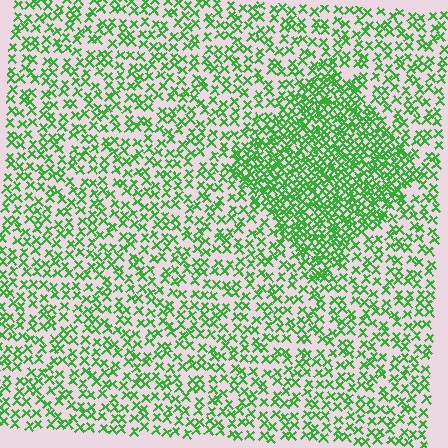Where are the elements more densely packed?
The elements are more densely packed inside the diamond boundary.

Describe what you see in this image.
The image contains small green elements arranged at two different densities. A diamond-shaped region is visible where the elements are more densely packed than the surrounding area.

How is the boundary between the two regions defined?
The boundary is defined by a change in element density (approximately 2.1x ratio). All elements are the same color, size, and shape.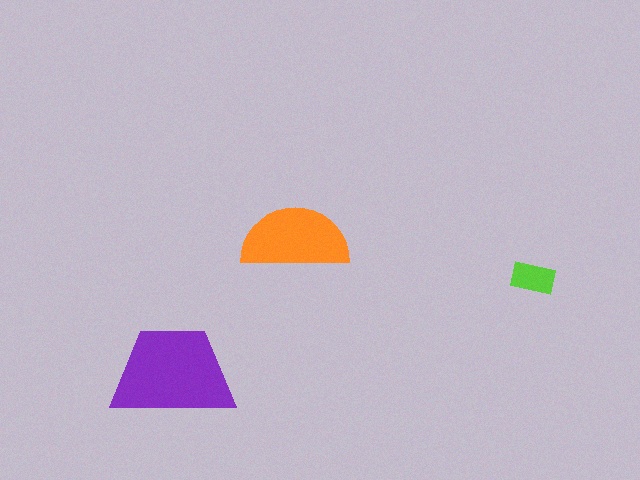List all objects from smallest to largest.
The lime rectangle, the orange semicircle, the purple trapezoid.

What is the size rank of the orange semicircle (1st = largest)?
2nd.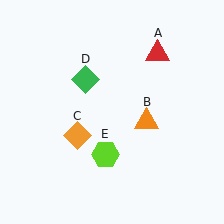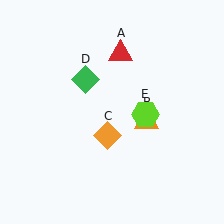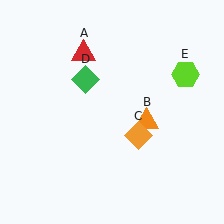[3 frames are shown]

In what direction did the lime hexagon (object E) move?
The lime hexagon (object E) moved up and to the right.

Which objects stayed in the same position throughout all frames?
Orange triangle (object B) and green diamond (object D) remained stationary.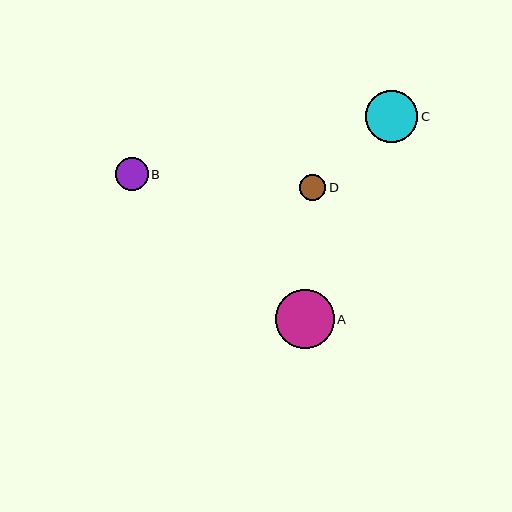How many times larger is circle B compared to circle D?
Circle B is approximately 1.3 times the size of circle D.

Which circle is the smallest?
Circle D is the smallest with a size of approximately 26 pixels.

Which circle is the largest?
Circle A is the largest with a size of approximately 59 pixels.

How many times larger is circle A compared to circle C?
Circle A is approximately 1.1 times the size of circle C.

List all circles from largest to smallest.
From largest to smallest: A, C, B, D.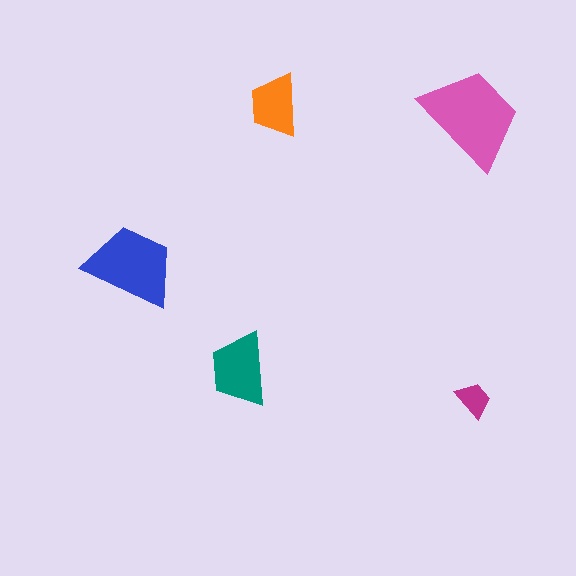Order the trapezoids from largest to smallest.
the pink one, the blue one, the teal one, the orange one, the magenta one.